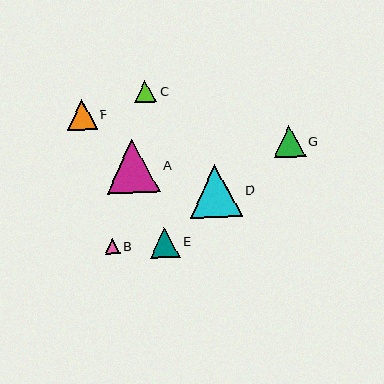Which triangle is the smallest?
Triangle B is the smallest with a size of approximately 15 pixels.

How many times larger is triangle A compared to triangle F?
Triangle A is approximately 1.8 times the size of triangle F.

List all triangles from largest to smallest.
From largest to smallest: A, D, G, E, F, C, B.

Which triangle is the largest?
Triangle A is the largest with a size of approximately 53 pixels.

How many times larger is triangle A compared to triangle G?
Triangle A is approximately 1.7 times the size of triangle G.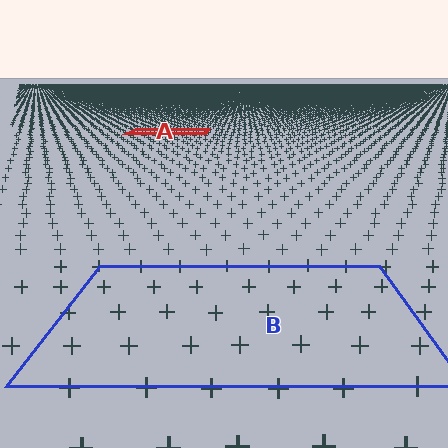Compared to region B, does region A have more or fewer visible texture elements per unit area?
Region A has more texture elements per unit area — they are packed more densely because it is farther away.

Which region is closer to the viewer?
Region B is closer. The texture elements there are larger and more spread out.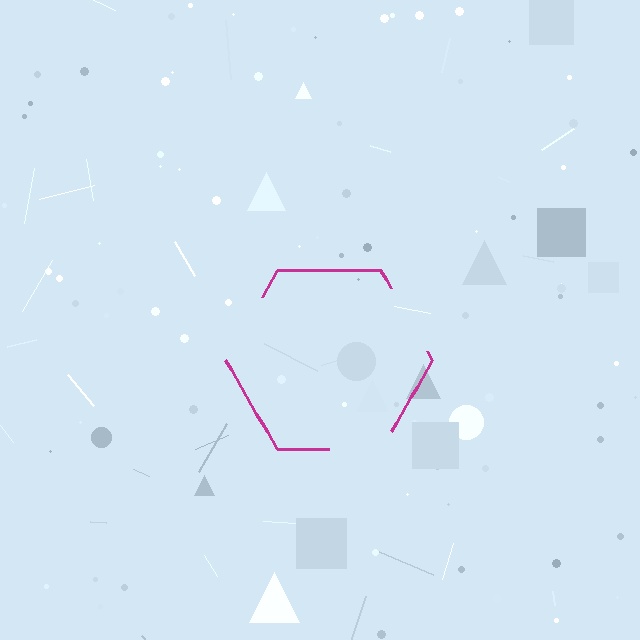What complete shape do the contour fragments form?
The contour fragments form a hexagon.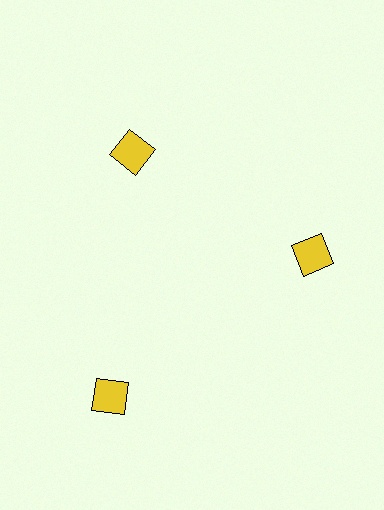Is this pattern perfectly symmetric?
No. The 3 yellow squares are arranged in a ring, but one element near the 7 o'clock position is pushed outward from the center, breaking the 3-fold rotational symmetry.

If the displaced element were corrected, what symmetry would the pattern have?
It would have 3-fold rotational symmetry — the pattern would map onto itself every 120 degrees.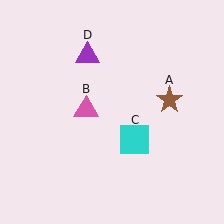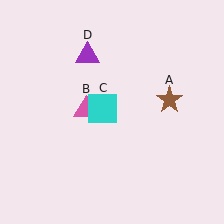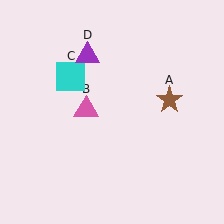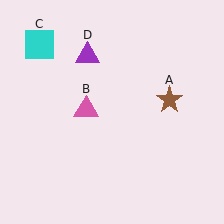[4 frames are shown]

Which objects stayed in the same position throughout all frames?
Brown star (object A) and pink triangle (object B) and purple triangle (object D) remained stationary.